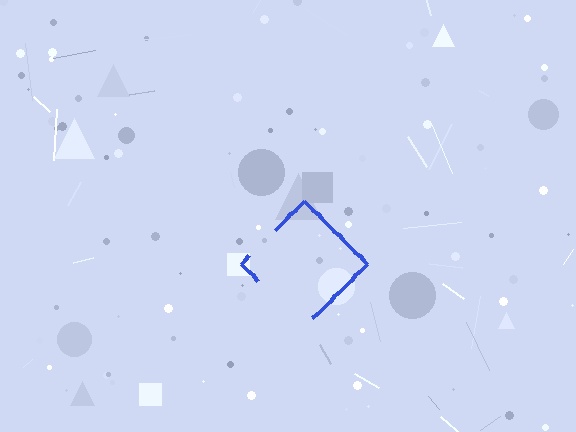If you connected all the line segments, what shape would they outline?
They would outline a diamond.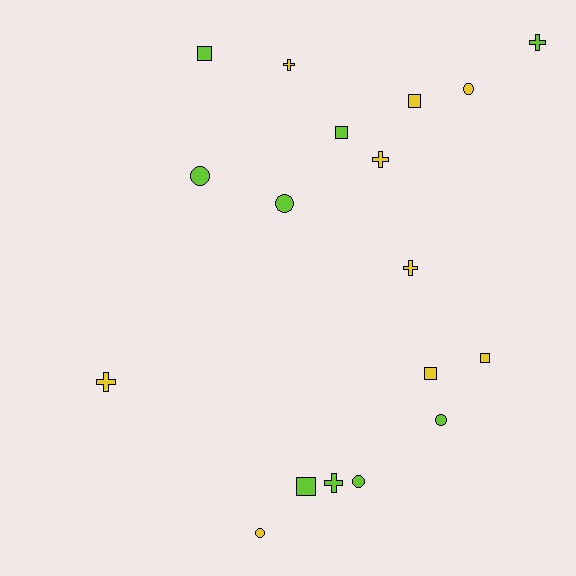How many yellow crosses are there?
There are 4 yellow crosses.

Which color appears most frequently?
Lime, with 9 objects.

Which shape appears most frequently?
Square, with 6 objects.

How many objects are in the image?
There are 18 objects.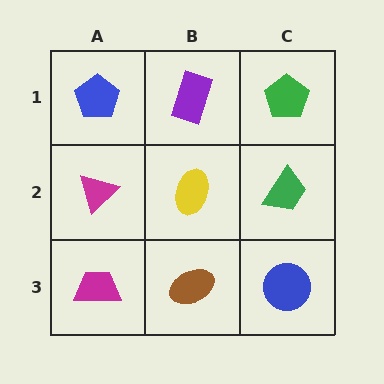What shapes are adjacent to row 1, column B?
A yellow ellipse (row 2, column B), a blue pentagon (row 1, column A), a green pentagon (row 1, column C).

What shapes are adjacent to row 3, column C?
A green trapezoid (row 2, column C), a brown ellipse (row 3, column B).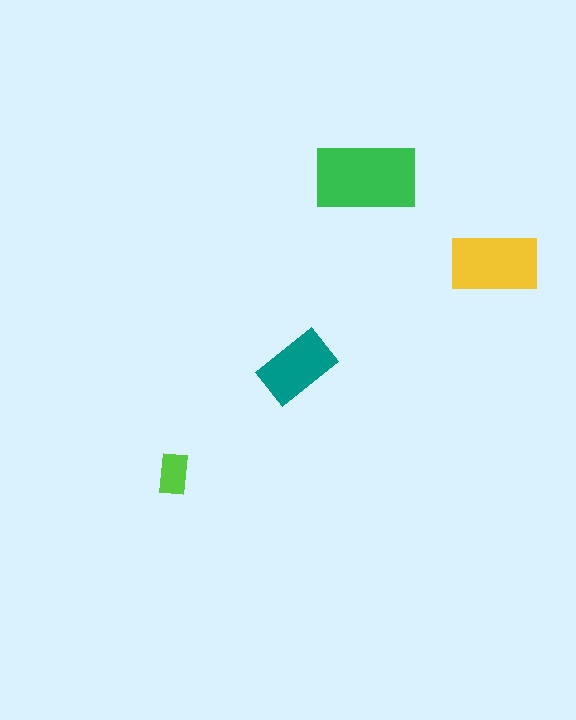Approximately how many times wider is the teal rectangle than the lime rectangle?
About 2 times wider.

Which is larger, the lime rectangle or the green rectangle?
The green one.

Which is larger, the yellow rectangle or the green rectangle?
The green one.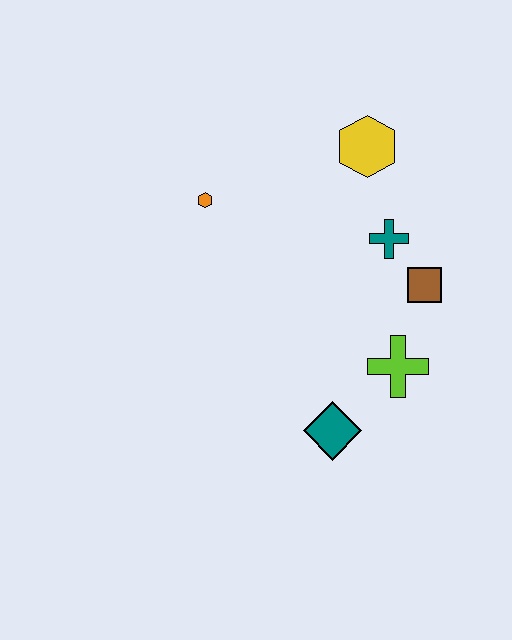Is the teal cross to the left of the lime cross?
Yes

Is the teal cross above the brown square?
Yes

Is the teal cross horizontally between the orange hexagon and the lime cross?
Yes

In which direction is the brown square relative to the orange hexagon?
The brown square is to the right of the orange hexagon.